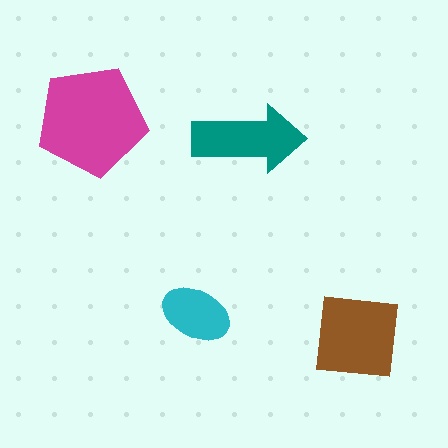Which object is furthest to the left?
The magenta pentagon is leftmost.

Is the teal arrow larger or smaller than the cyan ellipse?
Larger.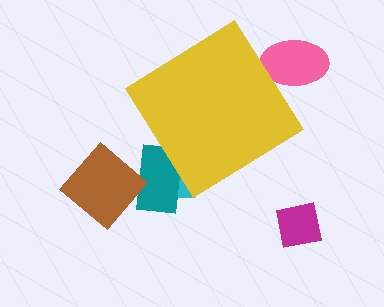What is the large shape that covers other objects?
A yellow diamond.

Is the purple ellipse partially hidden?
Yes, the purple ellipse is partially hidden behind the yellow diamond.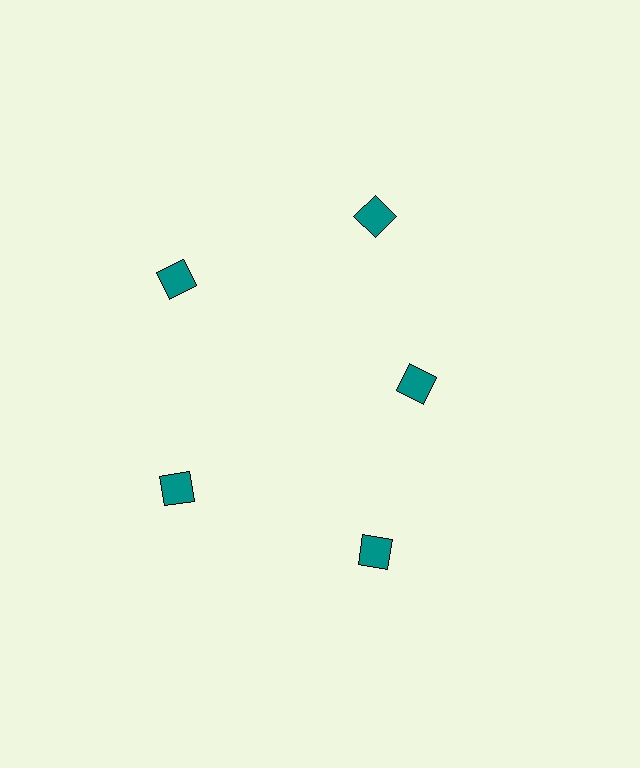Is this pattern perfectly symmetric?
No. The 5 teal diamonds are arranged in a ring, but one element near the 3 o'clock position is pulled inward toward the center, breaking the 5-fold rotational symmetry.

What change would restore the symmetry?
The symmetry would be restored by moving it outward, back onto the ring so that all 5 diamonds sit at equal angles and equal distance from the center.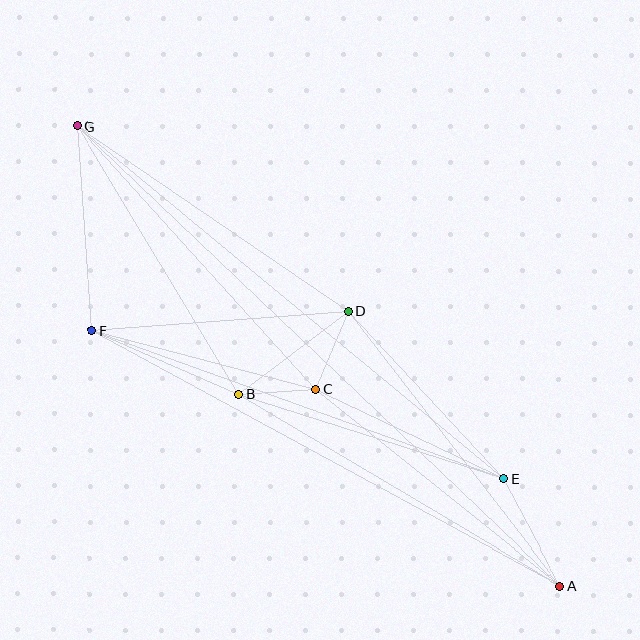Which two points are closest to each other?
Points B and C are closest to each other.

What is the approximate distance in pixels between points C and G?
The distance between C and G is approximately 354 pixels.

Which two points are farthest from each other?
Points A and G are farthest from each other.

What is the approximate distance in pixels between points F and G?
The distance between F and G is approximately 204 pixels.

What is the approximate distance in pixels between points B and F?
The distance between B and F is approximately 160 pixels.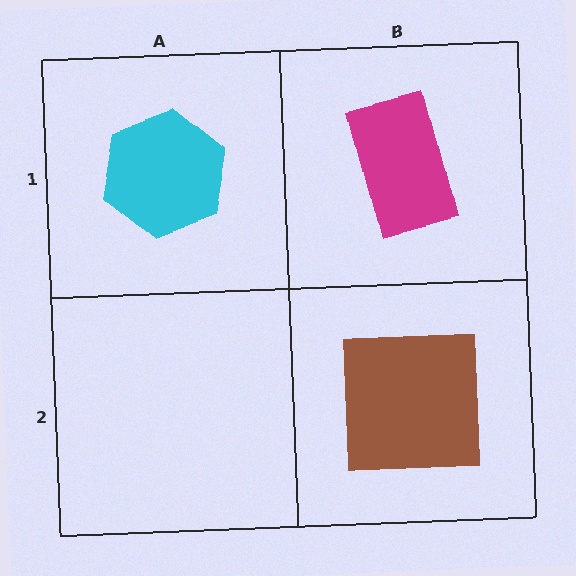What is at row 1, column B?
A magenta rectangle.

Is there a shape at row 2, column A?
No, that cell is empty.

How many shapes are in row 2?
1 shape.